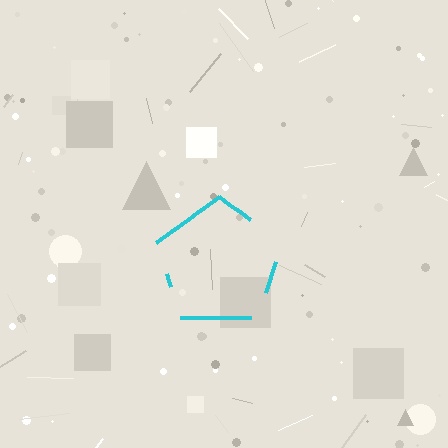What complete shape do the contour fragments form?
The contour fragments form a pentagon.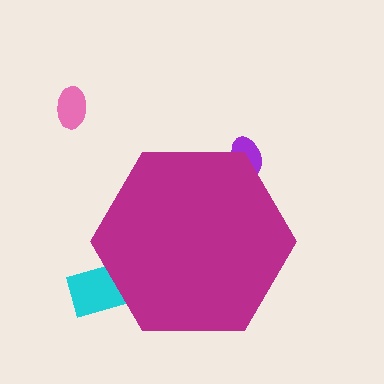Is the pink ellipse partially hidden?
No, the pink ellipse is fully visible.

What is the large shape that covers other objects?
A magenta hexagon.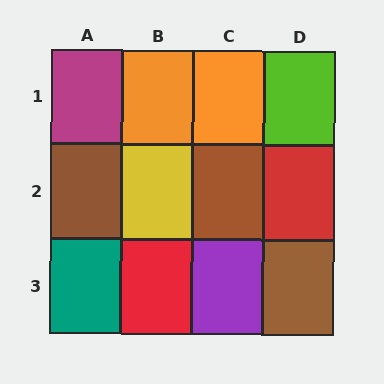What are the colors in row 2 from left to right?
Brown, yellow, brown, red.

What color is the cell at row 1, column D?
Lime.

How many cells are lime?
1 cell is lime.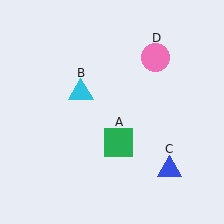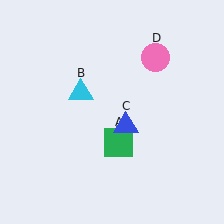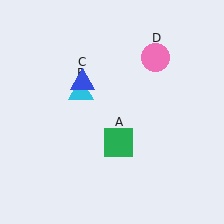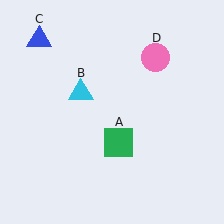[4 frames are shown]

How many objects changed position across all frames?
1 object changed position: blue triangle (object C).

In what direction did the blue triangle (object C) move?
The blue triangle (object C) moved up and to the left.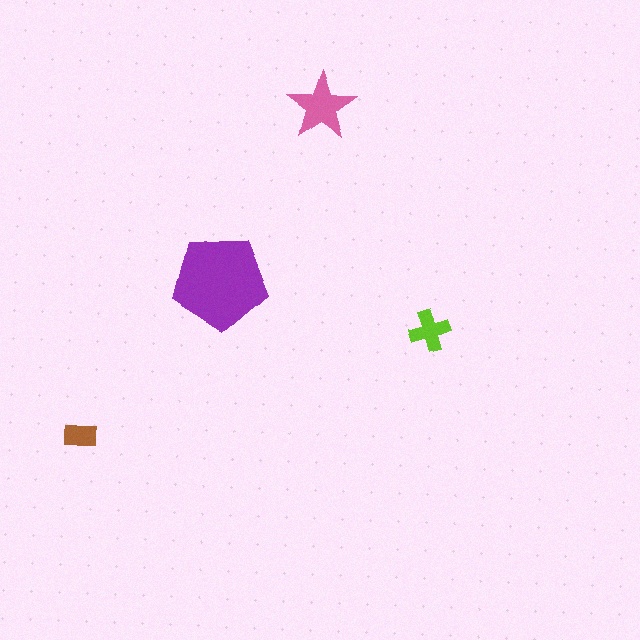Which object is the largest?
The purple pentagon.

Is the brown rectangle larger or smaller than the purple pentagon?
Smaller.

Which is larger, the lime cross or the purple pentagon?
The purple pentagon.